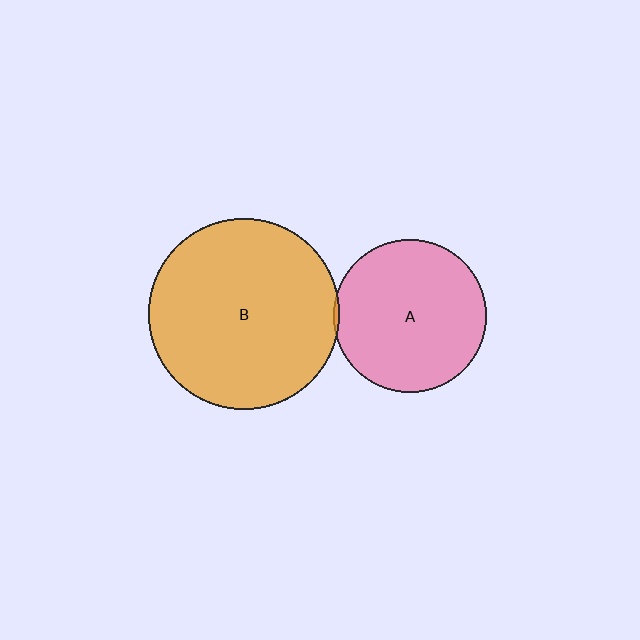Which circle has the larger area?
Circle B (orange).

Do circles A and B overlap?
Yes.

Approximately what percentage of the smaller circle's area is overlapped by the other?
Approximately 5%.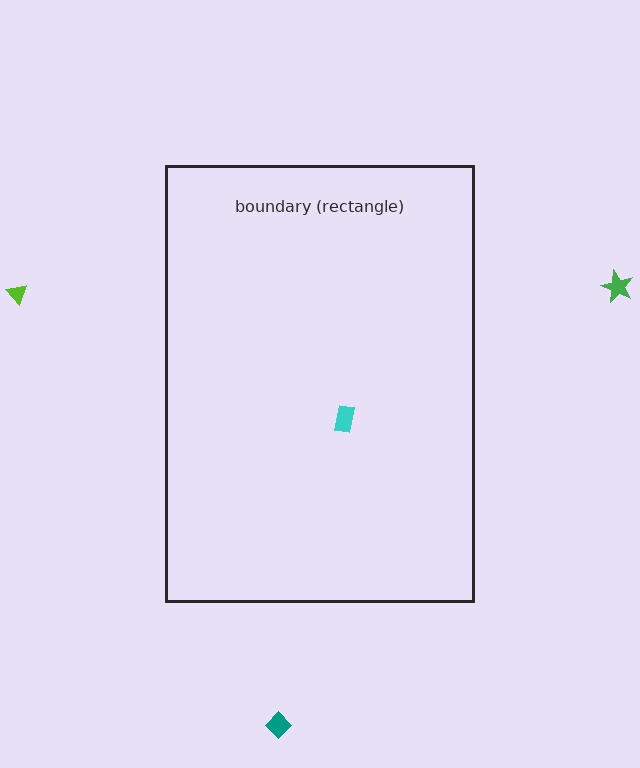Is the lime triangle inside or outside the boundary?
Outside.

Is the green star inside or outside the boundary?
Outside.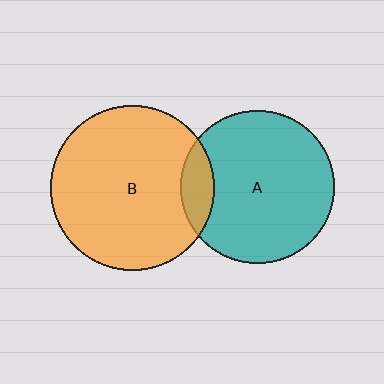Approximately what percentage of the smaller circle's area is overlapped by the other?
Approximately 15%.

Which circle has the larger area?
Circle B (orange).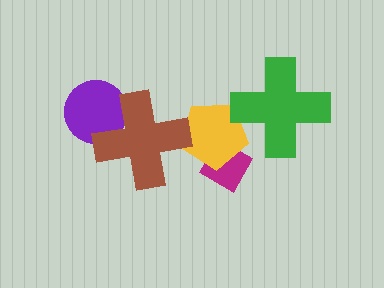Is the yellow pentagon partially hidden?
Yes, it is partially covered by another shape.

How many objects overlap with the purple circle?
1 object overlaps with the purple circle.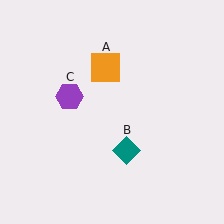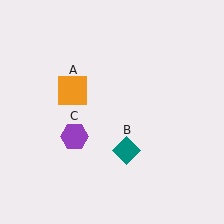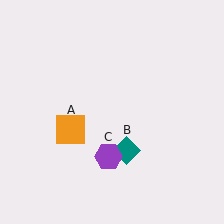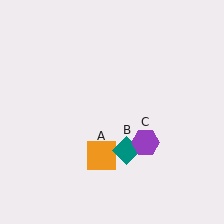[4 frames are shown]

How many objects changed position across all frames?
2 objects changed position: orange square (object A), purple hexagon (object C).